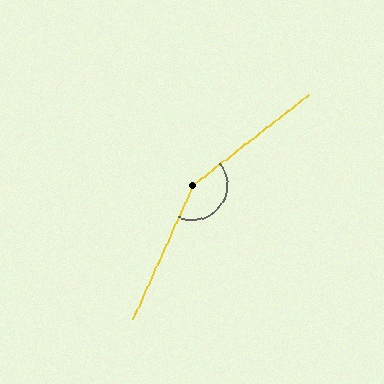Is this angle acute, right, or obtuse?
It is obtuse.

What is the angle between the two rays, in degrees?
Approximately 152 degrees.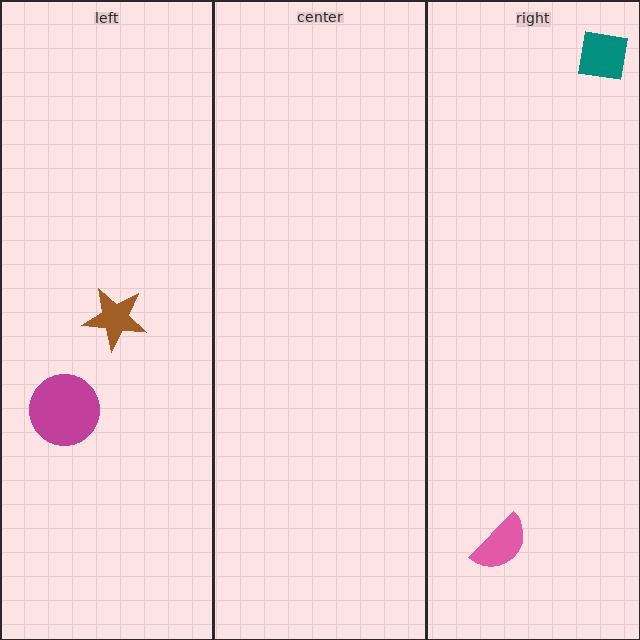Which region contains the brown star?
The left region.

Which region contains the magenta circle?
The left region.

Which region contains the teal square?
The right region.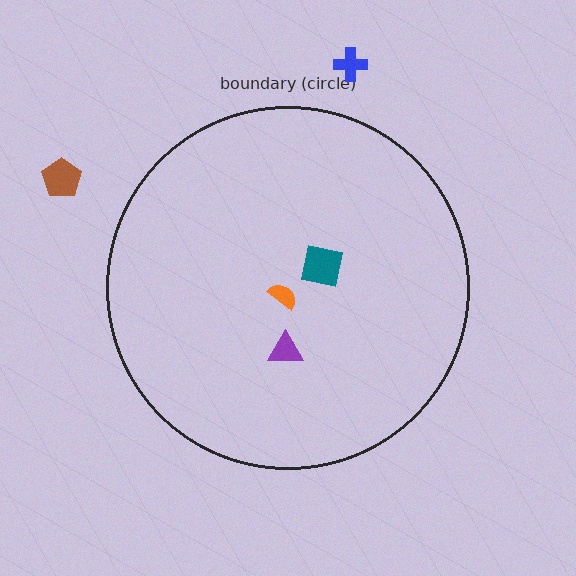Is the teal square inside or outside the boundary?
Inside.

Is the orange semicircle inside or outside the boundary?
Inside.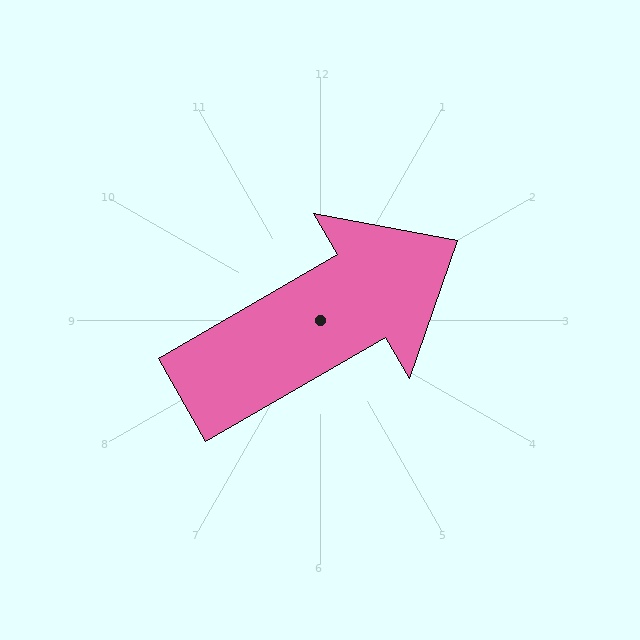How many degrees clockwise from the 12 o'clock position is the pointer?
Approximately 60 degrees.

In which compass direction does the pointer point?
Northeast.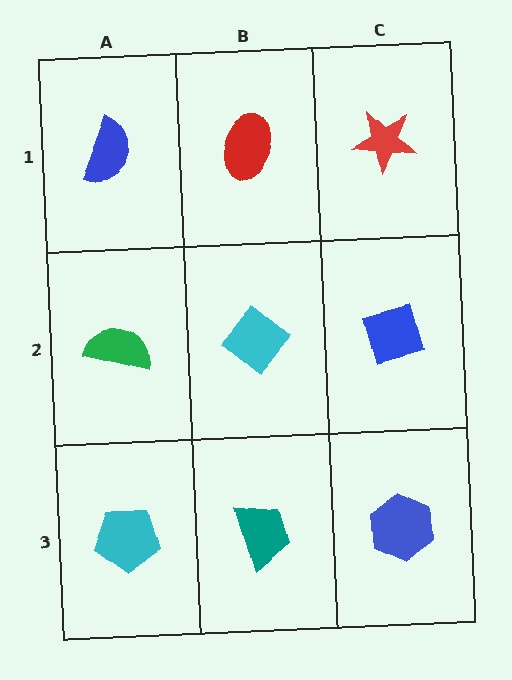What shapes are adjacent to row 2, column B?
A red ellipse (row 1, column B), a teal trapezoid (row 3, column B), a green semicircle (row 2, column A), a blue diamond (row 2, column C).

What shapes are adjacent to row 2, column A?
A blue semicircle (row 1, column A), a cyan pentagon (row 3, column A), a cyan diamond (row 2, column B).